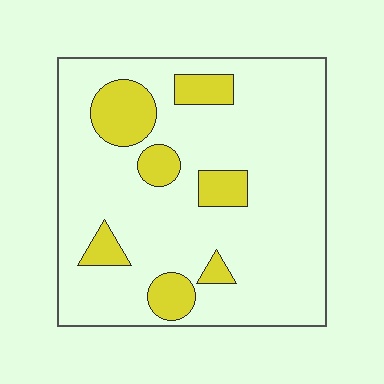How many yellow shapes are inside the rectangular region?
7.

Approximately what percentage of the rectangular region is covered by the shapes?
Approximately 15%.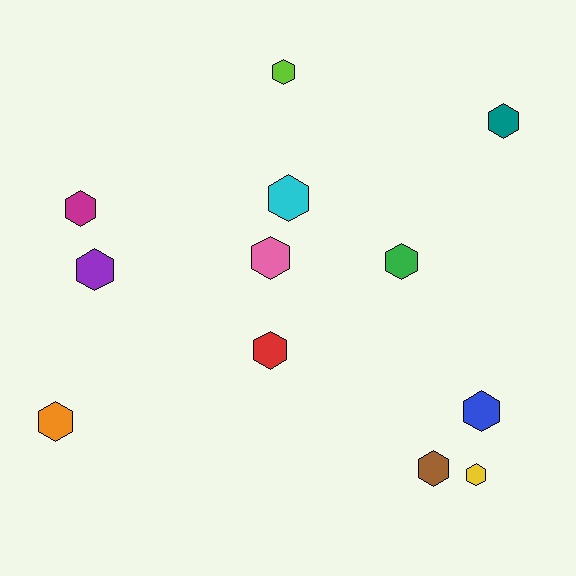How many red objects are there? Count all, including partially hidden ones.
There is 1 red object.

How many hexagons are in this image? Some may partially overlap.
There are 12 hexagons.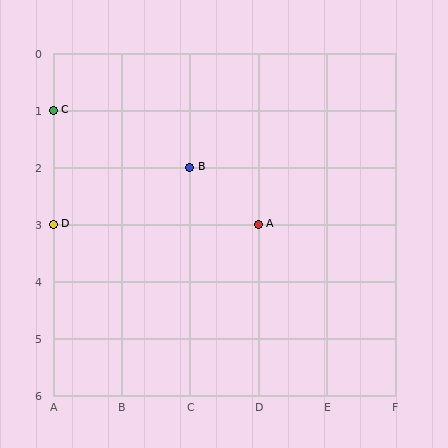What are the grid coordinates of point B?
Point B is at grid coordinates (C, 2).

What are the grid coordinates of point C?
Point C is at grid coordinates (A, 1).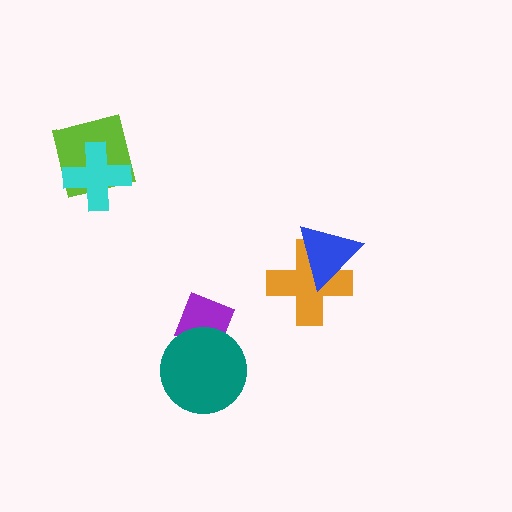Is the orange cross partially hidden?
Yes, it is partially covered by another shape.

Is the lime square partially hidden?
Yes, it is partially covered by another shape.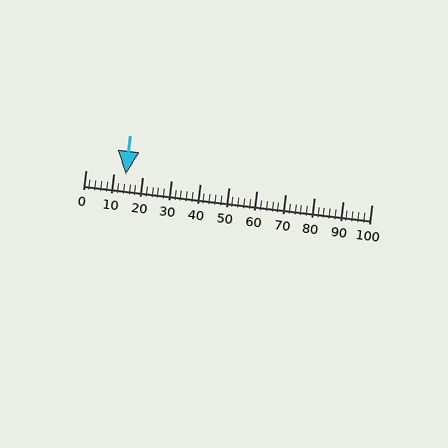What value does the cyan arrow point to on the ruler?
The cyan arrow points to approximately 14.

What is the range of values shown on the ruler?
The ruler shows values from 0 to 100.